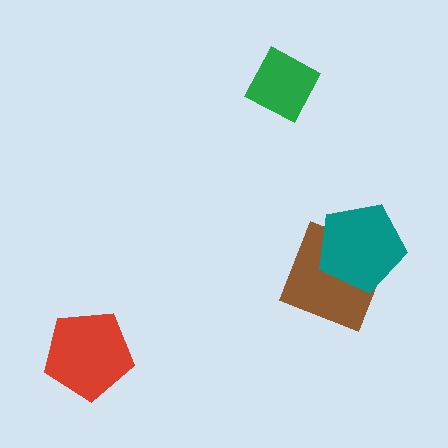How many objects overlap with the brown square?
1 object overlaps with the brown square.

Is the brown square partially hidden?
Yes, it is partially covered by another shape.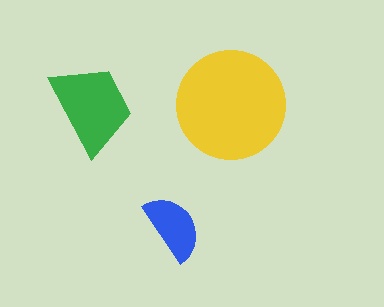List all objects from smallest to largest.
The blue semicircle, the green trapezoid, the yellow circle.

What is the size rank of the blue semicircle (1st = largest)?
3rd.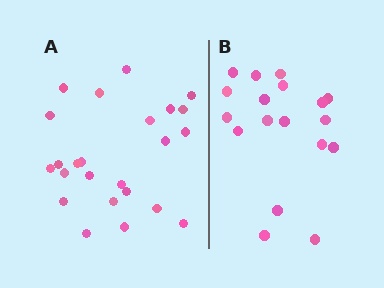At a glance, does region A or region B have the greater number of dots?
Region A (the left region) has more dots.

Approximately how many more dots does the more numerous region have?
Region A has about 6 more dots than region B.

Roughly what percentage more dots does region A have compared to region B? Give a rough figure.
About 35% more.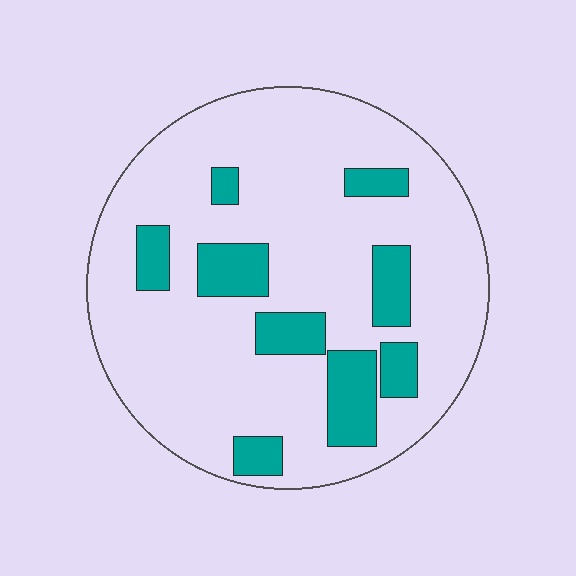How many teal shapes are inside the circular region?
9.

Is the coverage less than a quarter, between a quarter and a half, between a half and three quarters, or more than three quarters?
Less than a quarter.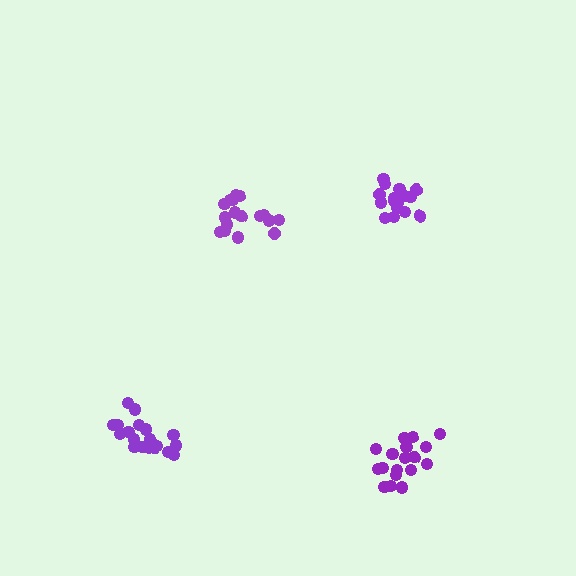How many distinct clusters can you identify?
There are 4 distinct clusters.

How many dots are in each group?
Group 1: 17 dots, Group 2: 20 dots, Group 3: 19 dots, Group 4: 19 dots (75 total).